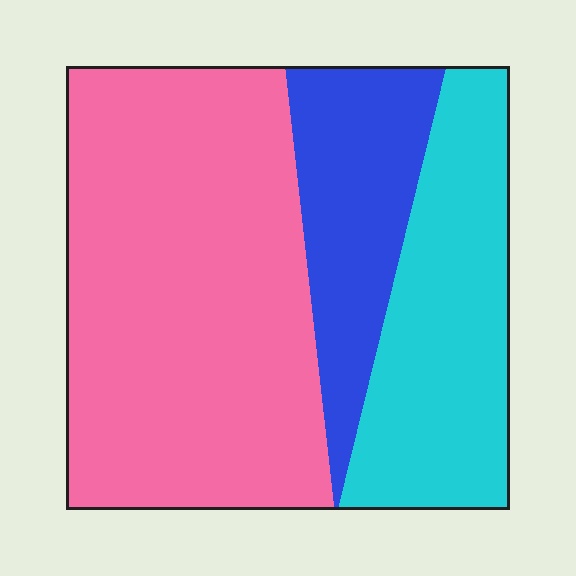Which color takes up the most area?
Pink, at roughly 55%.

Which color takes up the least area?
Blue, at roughly 20%.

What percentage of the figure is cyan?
Cyan takes up between a sixth and a third of the figure.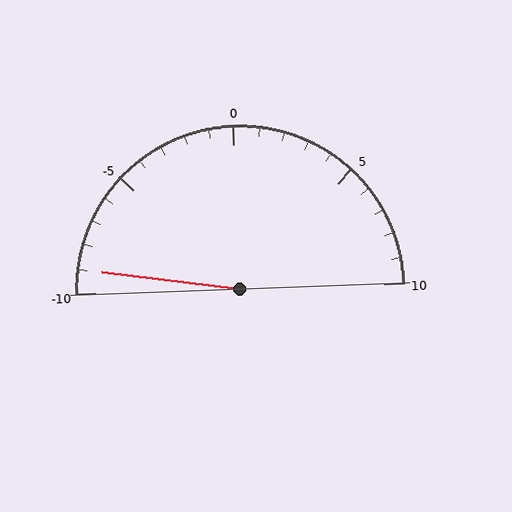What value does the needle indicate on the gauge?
The needle indicates approximately -9.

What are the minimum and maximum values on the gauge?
The gauge ranges from -10 to 10.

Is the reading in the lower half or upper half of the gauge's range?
The reading is in the lower half of the range (-10 to 10).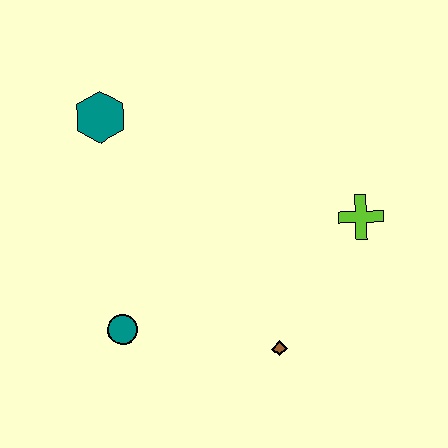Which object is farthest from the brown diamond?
The teal hexagon is farthest from the brown diamond.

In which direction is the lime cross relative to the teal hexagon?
The lime cross is to the right of the teal hexagon.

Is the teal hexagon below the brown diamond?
No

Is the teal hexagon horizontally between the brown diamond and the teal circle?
No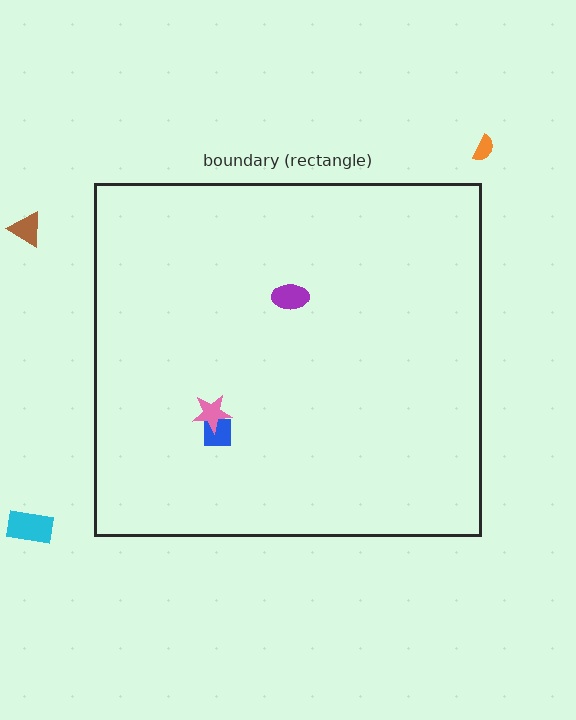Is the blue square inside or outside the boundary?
Inside.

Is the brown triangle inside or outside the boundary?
Outside.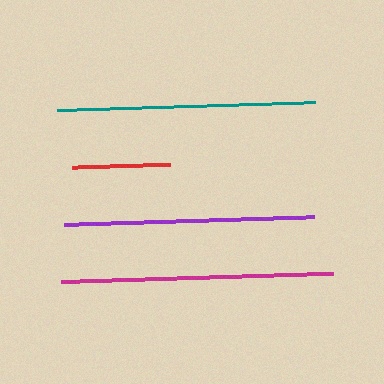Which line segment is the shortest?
The red line is the shortest at approximately 99 pixels.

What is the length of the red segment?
The red segment is approximately 99 pixels long.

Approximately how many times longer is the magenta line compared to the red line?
The magenta line is approximately 2.8 times the length of the red line.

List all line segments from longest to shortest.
From longest to shortest: magenta, teal, purple, red.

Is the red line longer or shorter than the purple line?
The purple line is longer than the red line.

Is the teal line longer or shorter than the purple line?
The teal line is longer than the purple line.